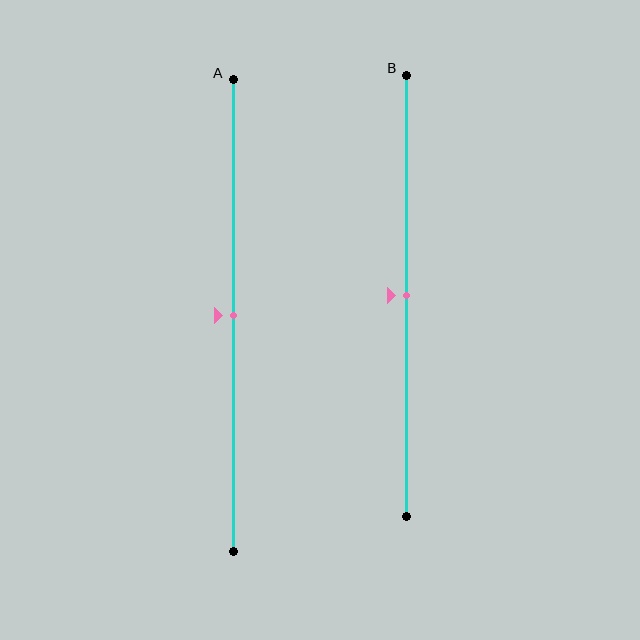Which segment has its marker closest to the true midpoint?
Segment A has its marker closest to the true midpoint.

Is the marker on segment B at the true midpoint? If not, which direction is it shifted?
Yes, the marker on segment B is at the true midpoint.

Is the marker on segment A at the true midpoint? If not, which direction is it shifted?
Yes, the marker on segment A is at the true midpoint.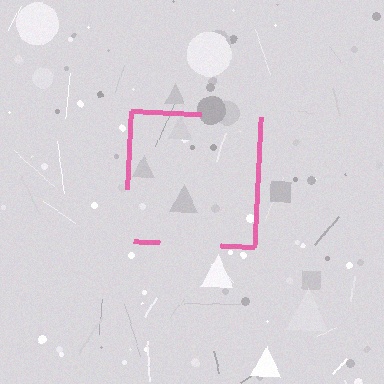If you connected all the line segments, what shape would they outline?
They would outline a square.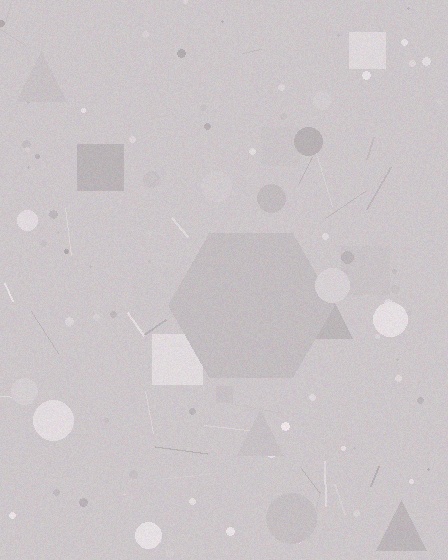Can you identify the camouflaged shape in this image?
The camouflaged shape is a hexagon.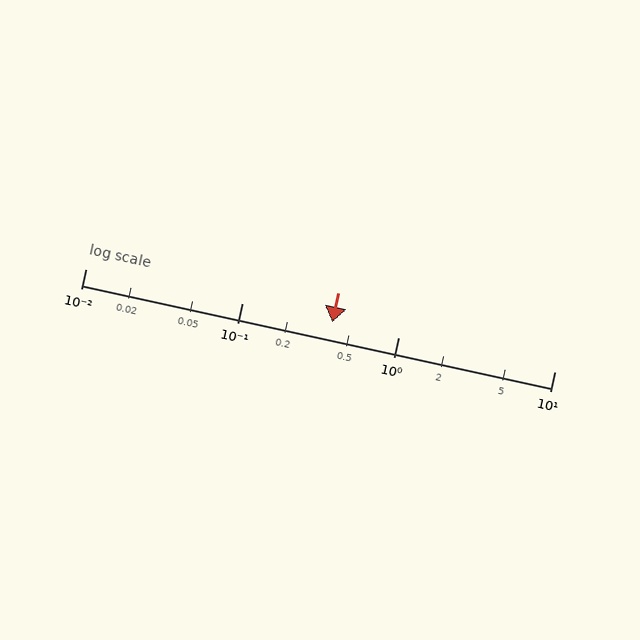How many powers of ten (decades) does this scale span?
The scale spans 3 decades, from 0.01 to 10.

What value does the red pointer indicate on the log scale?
The pointer indicates approximately 0.38.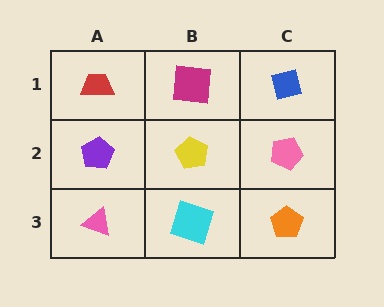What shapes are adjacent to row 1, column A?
A purple pentagon (row 2, column A), a magenta square (row 1, column B).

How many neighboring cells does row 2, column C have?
3.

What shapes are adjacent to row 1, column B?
A yellow pentagon (row 2, column B), a red trapezoid (row 1, column A), a blue square (row 1, column C).